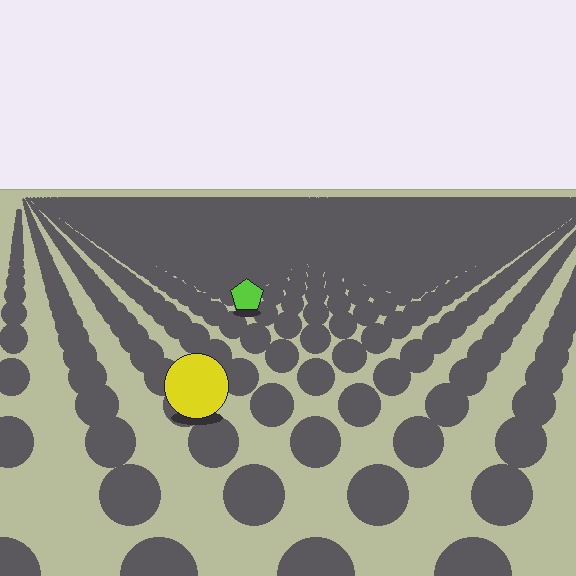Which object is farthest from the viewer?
The lime pentagon is farthest from the viewer. It appears smaller and the ground texture around it is denser.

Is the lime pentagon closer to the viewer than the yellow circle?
No. The yellow circle is closer — you can tell from the texture gradient: the ground texture is coarser near it.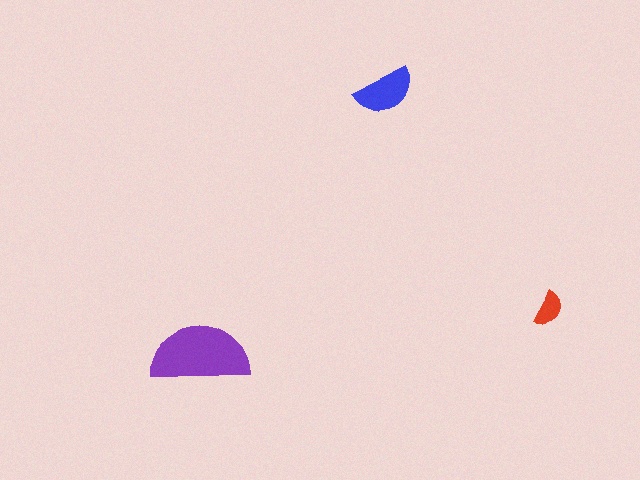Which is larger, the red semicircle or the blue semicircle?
The blue one.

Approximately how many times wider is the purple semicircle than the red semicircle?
About 3 times wider.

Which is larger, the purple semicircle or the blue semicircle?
The purple one.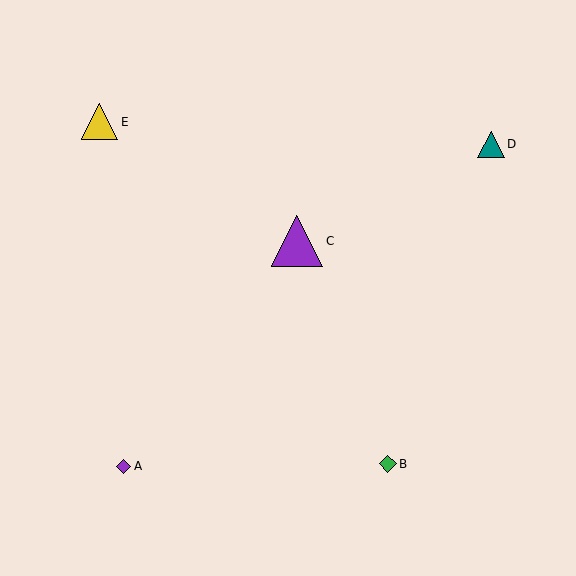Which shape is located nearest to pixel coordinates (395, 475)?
The green diamond (labeled B) at (388, 464) is nearest to that location.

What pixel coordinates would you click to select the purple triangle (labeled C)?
Click at (297, 241) to select the purple triangle C.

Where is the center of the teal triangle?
The center of the teal triangle is at (491, 144).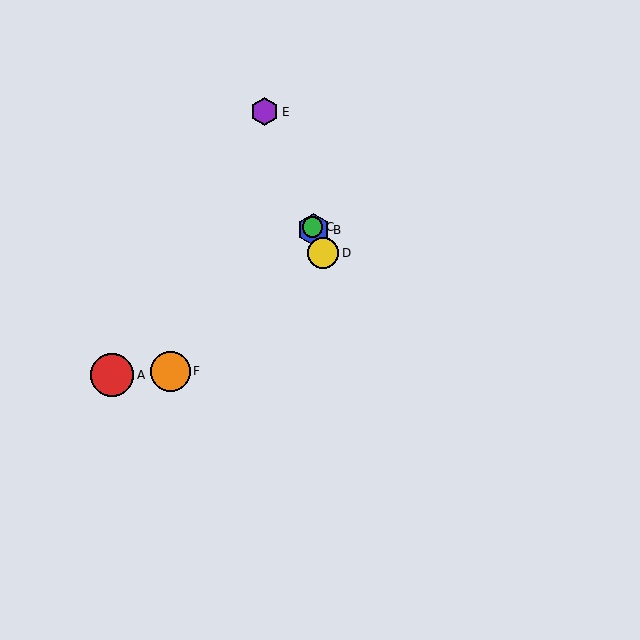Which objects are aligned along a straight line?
Objects B, C, D, E are aligned along a straight line.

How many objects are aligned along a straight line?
4 objects (B, C, D, E) are aligned along a straight line.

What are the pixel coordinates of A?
Object A is at (112, 375).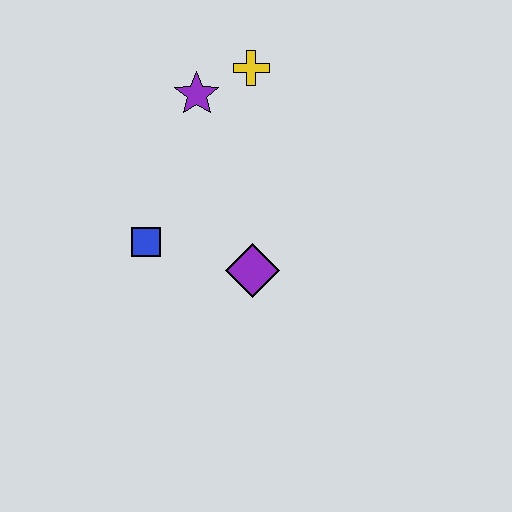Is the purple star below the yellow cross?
Yes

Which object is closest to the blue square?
The purple diamond is closest to the blue square.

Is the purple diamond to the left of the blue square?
No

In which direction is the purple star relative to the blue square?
The purple star is above the blue square.